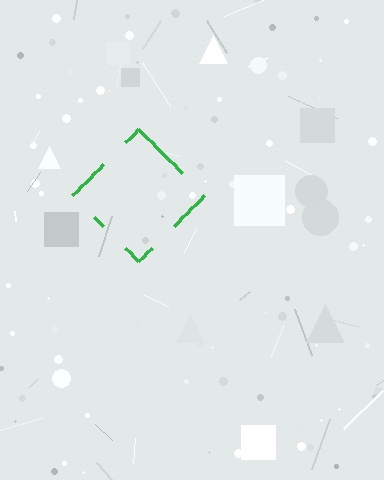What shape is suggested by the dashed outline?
The dashed outline suggests a diamond.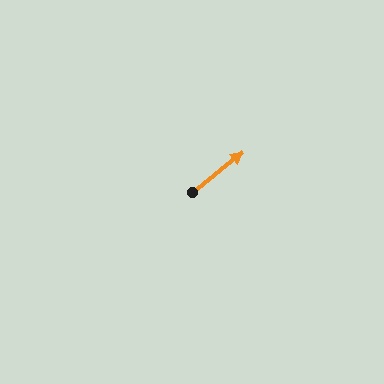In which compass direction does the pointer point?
Northeast.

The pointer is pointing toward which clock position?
Roughly 2 o'clock.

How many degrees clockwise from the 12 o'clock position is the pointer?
Approximately 52 degrees.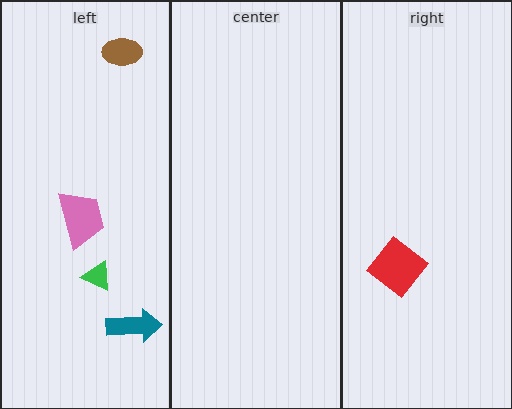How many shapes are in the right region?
1.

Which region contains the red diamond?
The right region.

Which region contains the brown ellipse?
The left region.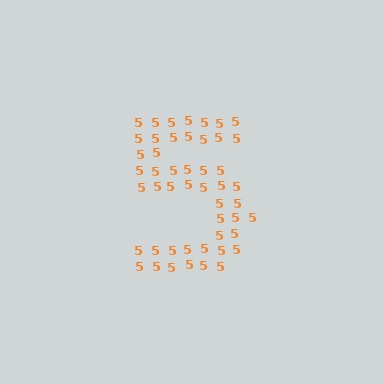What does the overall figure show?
The overall figure shows the digit 5.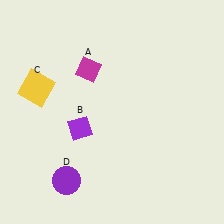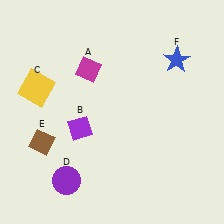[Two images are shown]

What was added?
A brown diamond (E), a blue star (F) were added in Image 2.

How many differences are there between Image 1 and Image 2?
There are 2 differences between the two images.